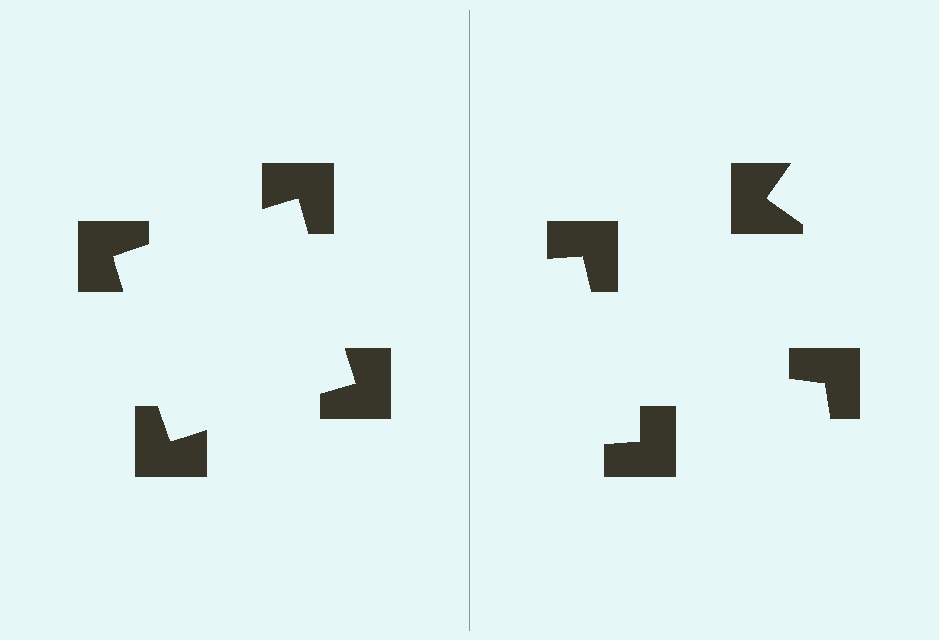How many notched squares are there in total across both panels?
8 — 4 on each side.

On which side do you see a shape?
An illusory square appears on the left side. On the right side the wedge cuts are rotated, so no coherent shape forms.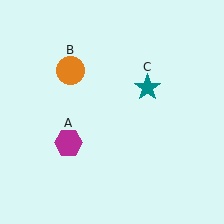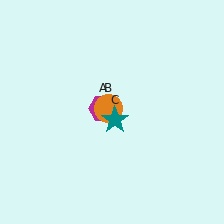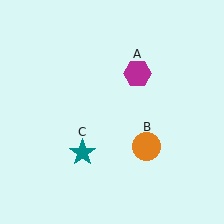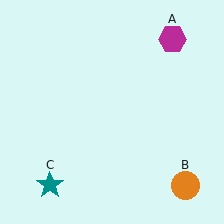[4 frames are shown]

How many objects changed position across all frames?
3 objects changed position: magenta hexagon (object A), orange circle (object B), teal star (object C).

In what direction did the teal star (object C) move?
The teal star (object C) moved down and to the left.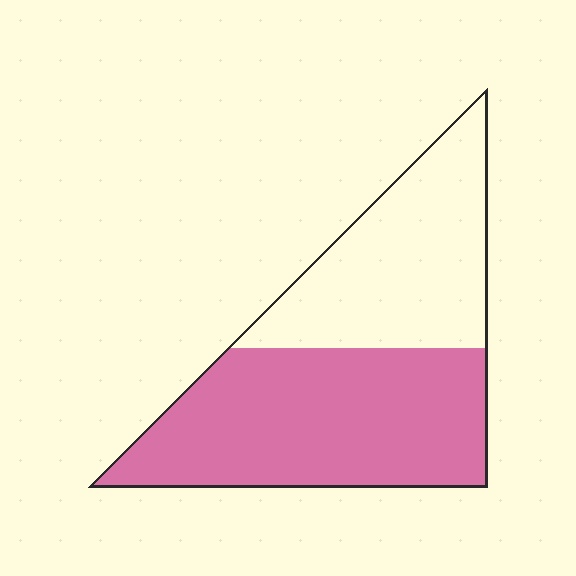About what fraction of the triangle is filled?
About three fifths (3/5).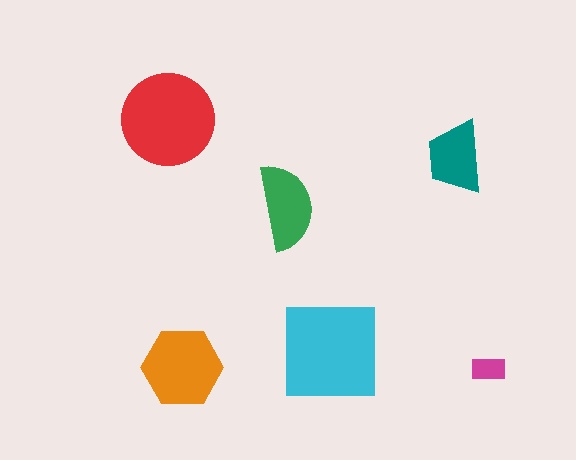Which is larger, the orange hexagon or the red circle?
The red circle.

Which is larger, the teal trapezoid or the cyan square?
The cyan square.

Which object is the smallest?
The magenta rectangle.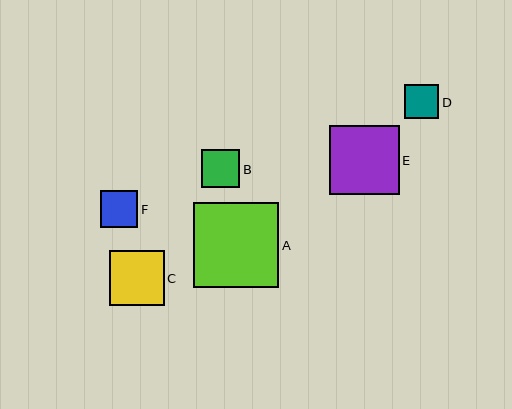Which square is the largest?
Square A is the largest with a size of approximately 85 pixels.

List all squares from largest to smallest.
From largest to smallest: A, E, C, B, F, D.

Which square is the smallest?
Square D is the smallest with a size of approximately 34 pixels.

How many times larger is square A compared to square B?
Square A is approximately 2.2 times the size of square B.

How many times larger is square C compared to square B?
Square C is approximately 1.4 times the size of square B.